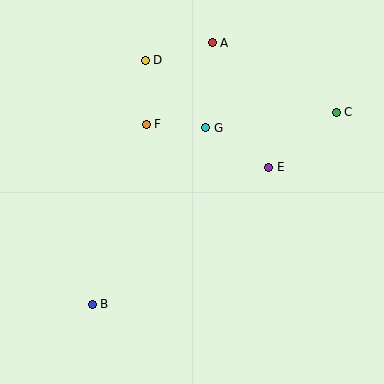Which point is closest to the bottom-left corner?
Point B is closest to the bottom-left corner.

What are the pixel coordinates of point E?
Point E is at (269, 167).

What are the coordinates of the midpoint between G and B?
The midpoint between G and B is at (149, 216).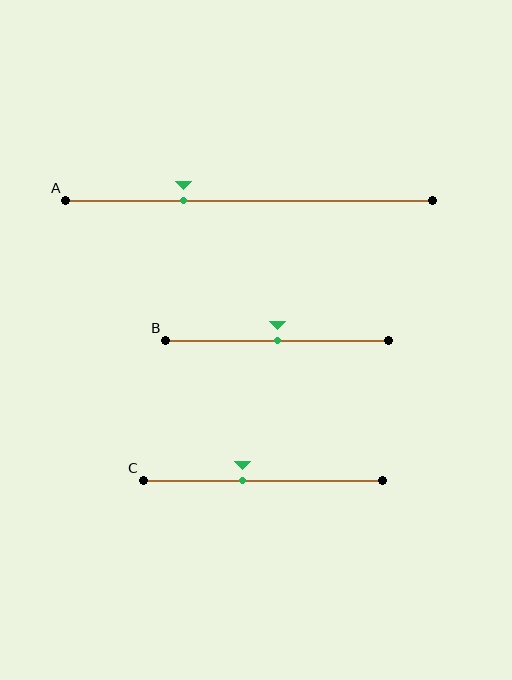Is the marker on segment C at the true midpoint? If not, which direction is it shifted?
No, the marker on segment C is shifted to the left by about 8% of the segment length.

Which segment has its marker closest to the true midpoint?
Segment B has its marker closest to the true midpoint.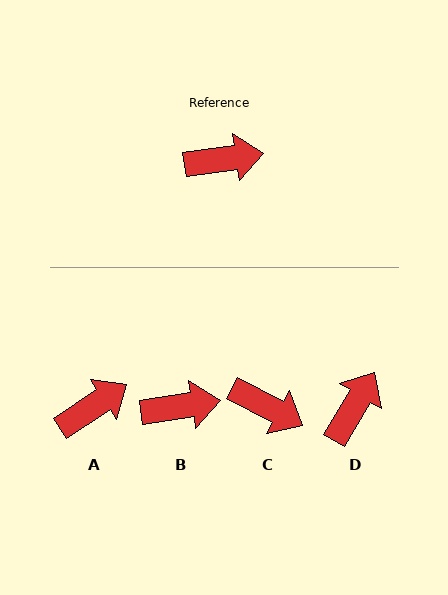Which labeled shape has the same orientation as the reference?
B.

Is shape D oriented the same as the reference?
No, it is off by about 51 degrees.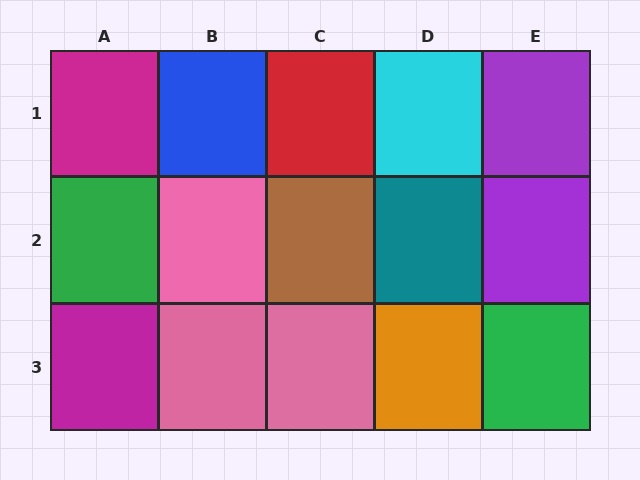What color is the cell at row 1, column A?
Magenta.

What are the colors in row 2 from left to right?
Green, pink, brown, teal, purple.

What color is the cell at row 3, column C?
Pink.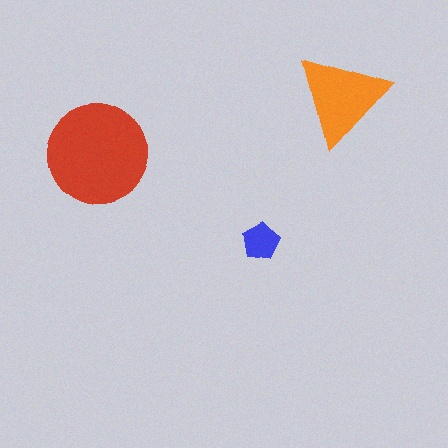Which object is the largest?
The red circle.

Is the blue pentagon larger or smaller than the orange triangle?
Smaller.